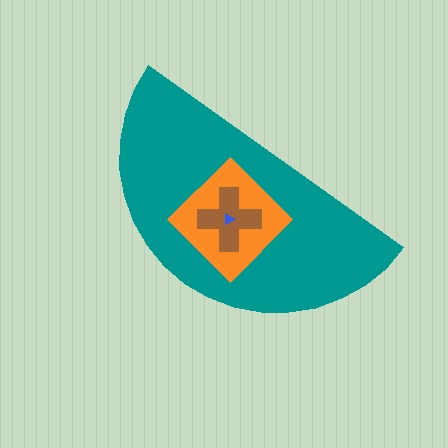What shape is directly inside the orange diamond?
The brown cross.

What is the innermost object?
The blue triangle.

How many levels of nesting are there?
4.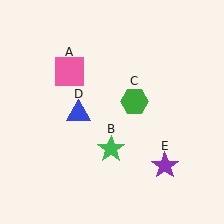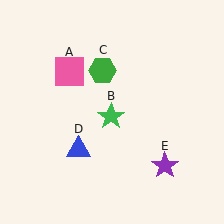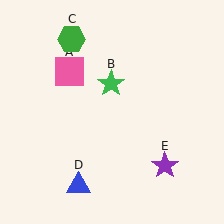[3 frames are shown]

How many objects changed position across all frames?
3 objects changed position: green star (object B), green hexagon (object C), blue triangle (object D).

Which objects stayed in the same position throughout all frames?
Pink square (object A) and purple star (object E) remained stationary.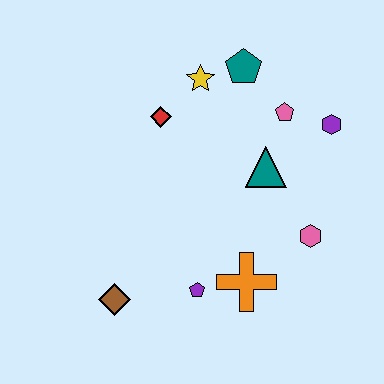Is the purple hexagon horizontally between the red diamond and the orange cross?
No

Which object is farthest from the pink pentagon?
The brown diamond is farthest from the pink pentagon.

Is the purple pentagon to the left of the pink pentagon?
Yes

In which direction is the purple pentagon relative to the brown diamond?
The purple pentagon is to the right of the brown diamond.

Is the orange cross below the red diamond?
Yes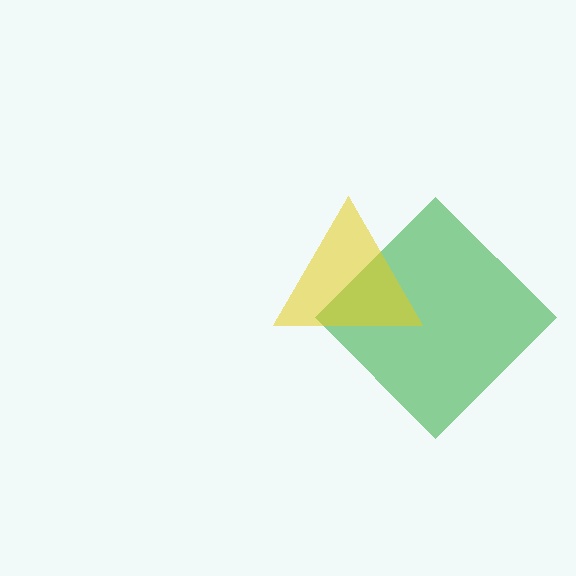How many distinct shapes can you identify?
There are 2 distinct shapes: a green diamond, a yellow triangle.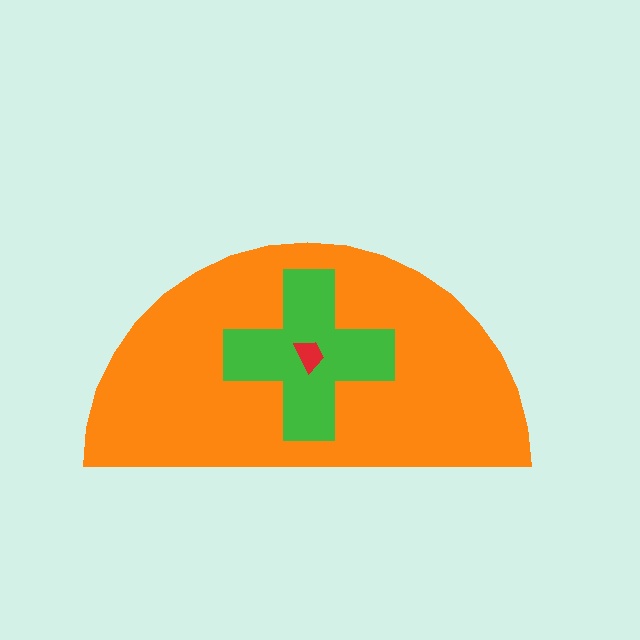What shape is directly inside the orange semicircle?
The green cross.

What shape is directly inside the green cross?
The red trapezoid.